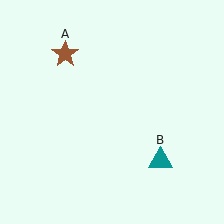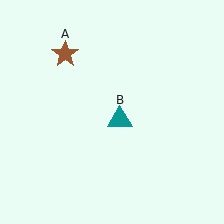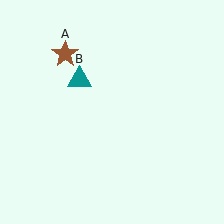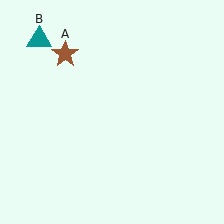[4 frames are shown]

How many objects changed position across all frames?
1 object changed position: teal triangle (object B).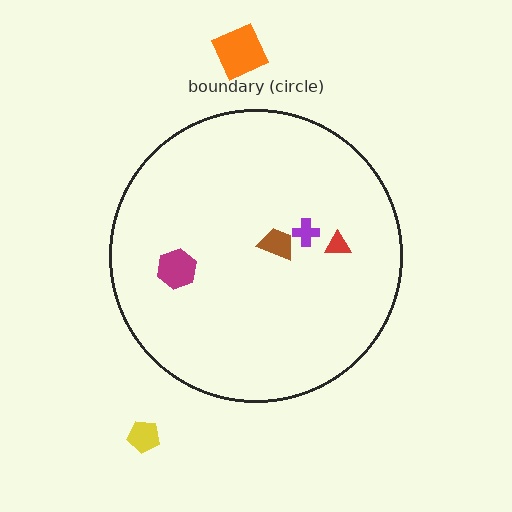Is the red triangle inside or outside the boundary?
Inside.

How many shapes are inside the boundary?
4 inside, 2 outside.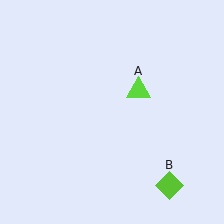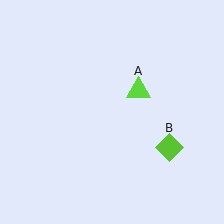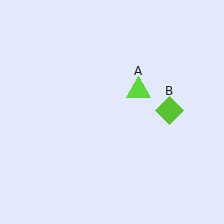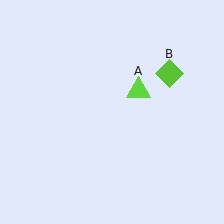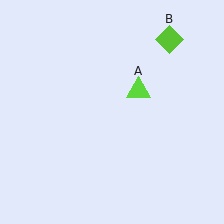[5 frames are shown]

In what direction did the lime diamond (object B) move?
The lime diamond (object B) moved up.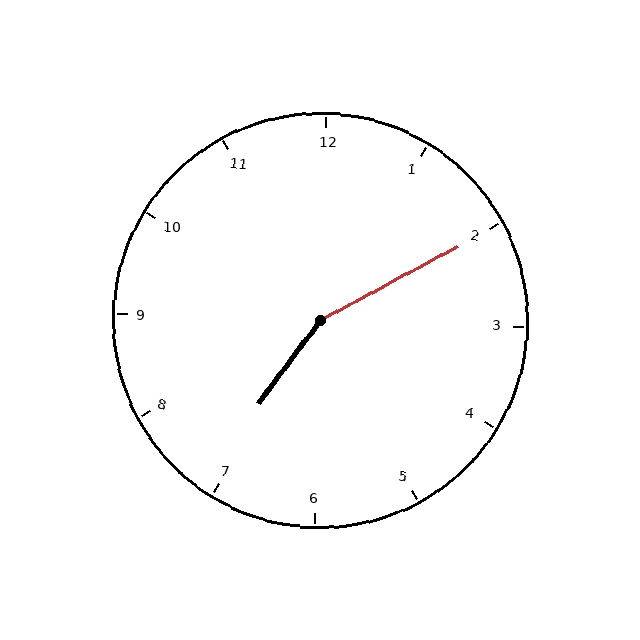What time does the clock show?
7:10.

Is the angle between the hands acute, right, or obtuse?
It is obtuse.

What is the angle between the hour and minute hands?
Approximately 155 degrees.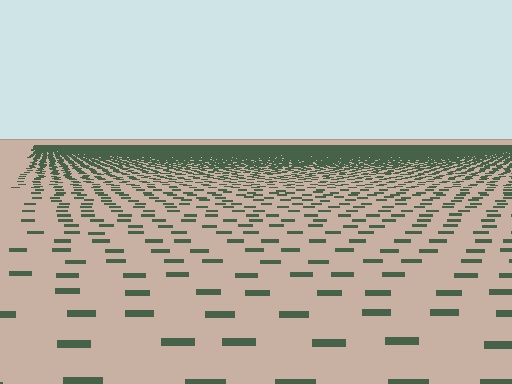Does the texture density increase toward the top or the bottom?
Density increases toward the top.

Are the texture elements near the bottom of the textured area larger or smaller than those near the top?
Larger. Near the bottom, elements are closer to the viewer and appear at a bigger on-screen size.